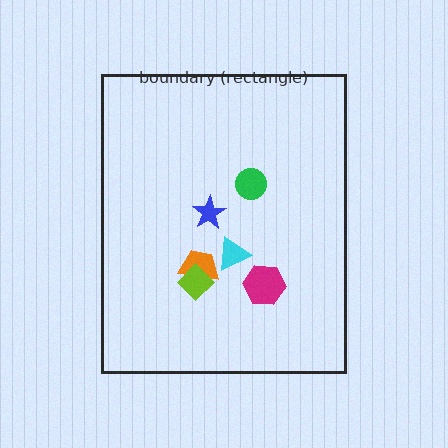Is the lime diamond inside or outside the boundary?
Inside.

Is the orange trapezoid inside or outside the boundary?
Inside.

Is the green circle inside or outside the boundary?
Inside.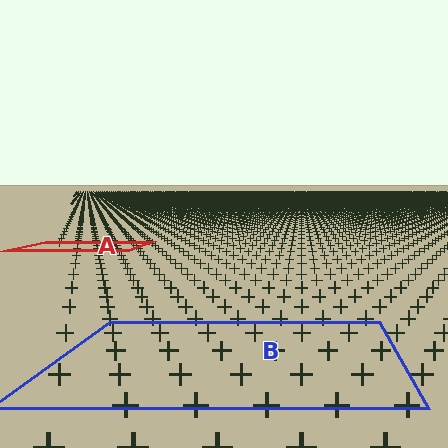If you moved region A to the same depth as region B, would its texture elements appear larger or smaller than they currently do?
They would appear larger. At a closer depth, the same texture elements are projected at a bigger on-screen size.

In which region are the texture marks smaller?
The texture marks are smaller in region A, because it is farther away.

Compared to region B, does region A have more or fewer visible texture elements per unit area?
Region A has more texture elements per unit area — they are packed more densely because it is farther away.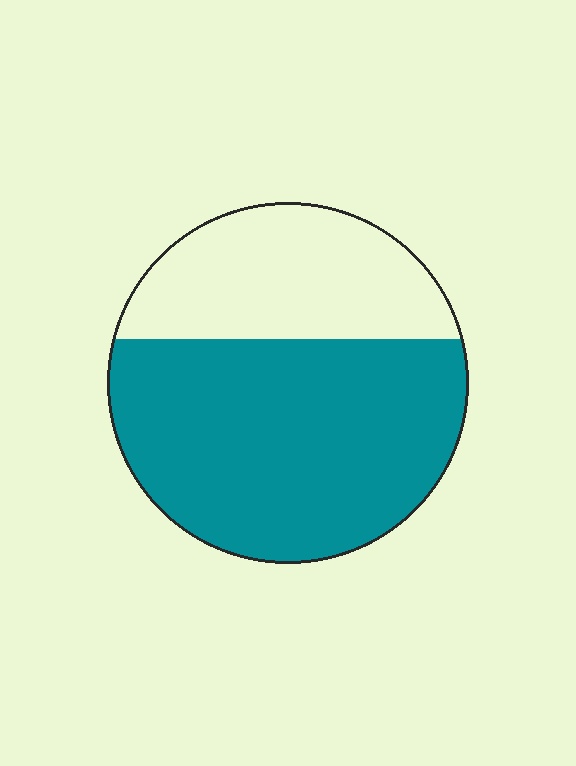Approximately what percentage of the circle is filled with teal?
Approximately 65%.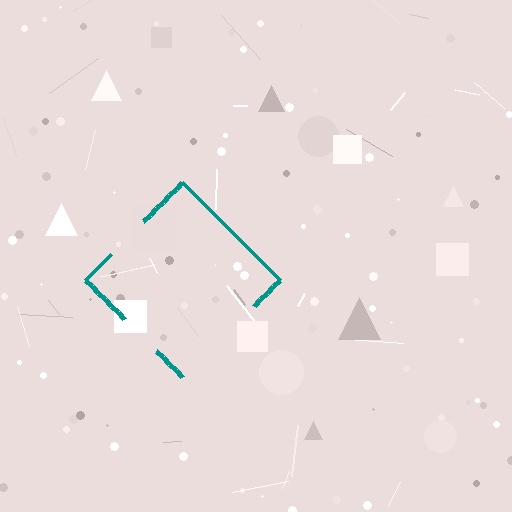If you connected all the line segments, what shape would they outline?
They would outline a diamond.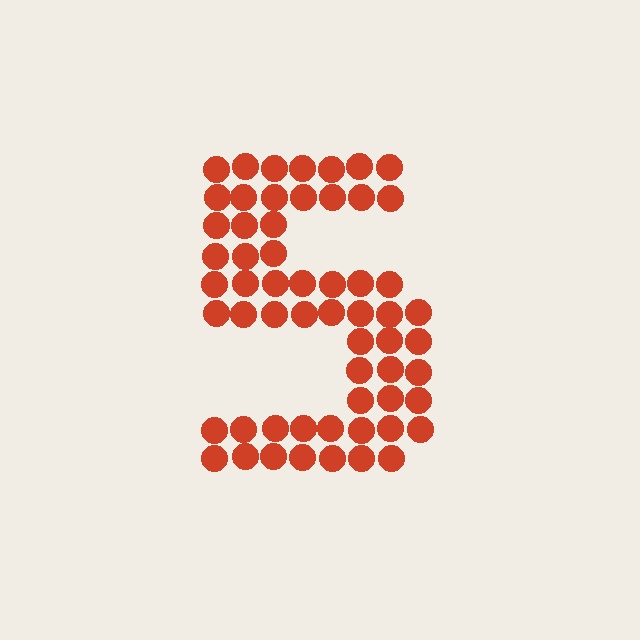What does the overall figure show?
The overall figure shows the digit 5.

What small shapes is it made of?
It is made of small circles.